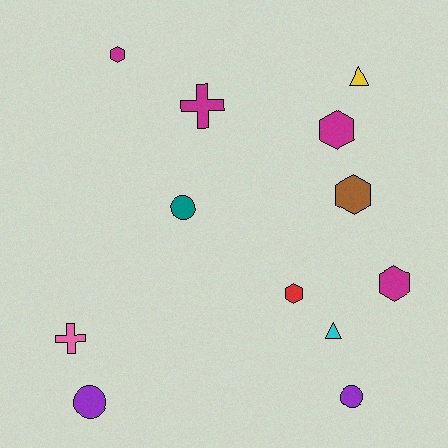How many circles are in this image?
There are 3 circles.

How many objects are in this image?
There are 12 objects.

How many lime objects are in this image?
There are no lime objects.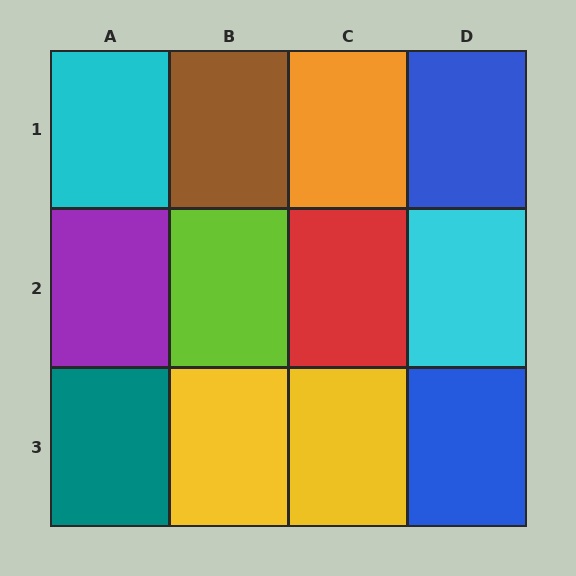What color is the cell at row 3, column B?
Yellow.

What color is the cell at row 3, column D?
Blue.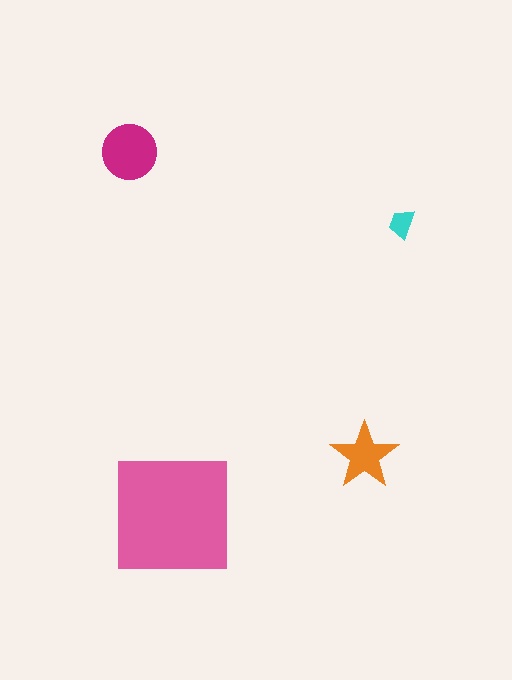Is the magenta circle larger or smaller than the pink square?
Smaller.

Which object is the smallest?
The cyan trapezoid.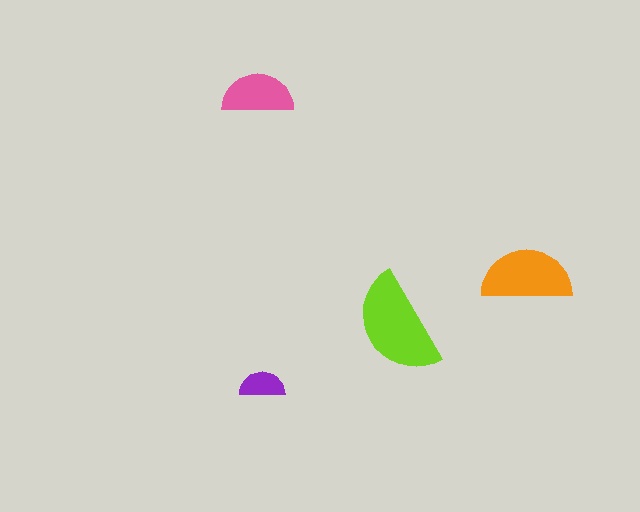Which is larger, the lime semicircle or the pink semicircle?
The lime one.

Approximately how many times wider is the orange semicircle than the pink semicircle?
About 1.5 times wider.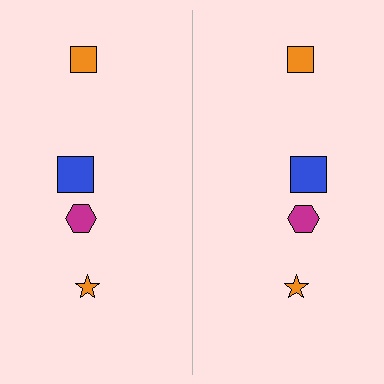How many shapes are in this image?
There are 8 shapes in this image.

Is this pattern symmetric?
Yes, this pattern has bilateral (reflection) symmetry.